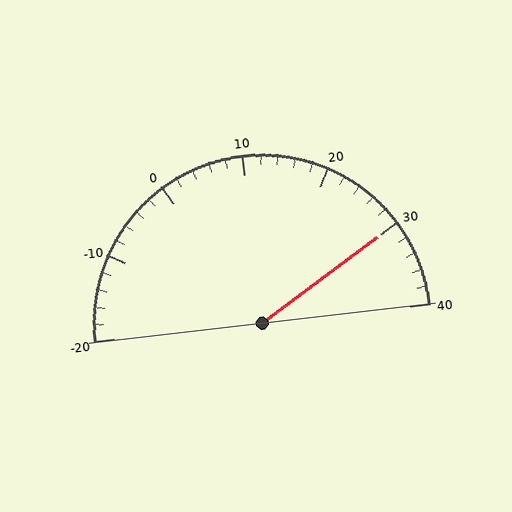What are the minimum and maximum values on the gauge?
The gauge ranges from -20 to 40.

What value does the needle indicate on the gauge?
The needle indicates approximately 30.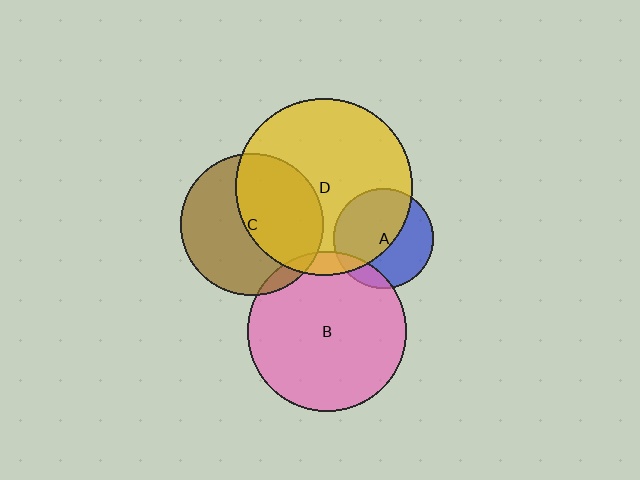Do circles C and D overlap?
Yes.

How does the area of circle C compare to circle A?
Approximately 2.1 times.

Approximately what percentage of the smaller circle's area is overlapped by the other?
Approximately 50%.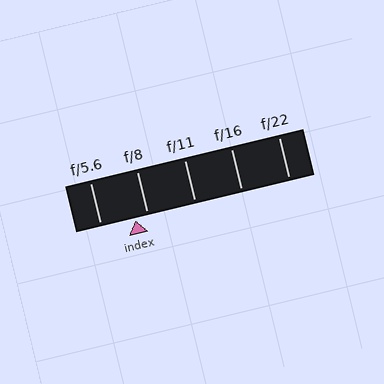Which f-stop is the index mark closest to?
The index mark is closest to f/8.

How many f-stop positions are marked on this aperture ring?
There are 5 f-stop positions marked.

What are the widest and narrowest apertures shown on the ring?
The widest aperture shown is f/5.6 and the narrowest is f/22.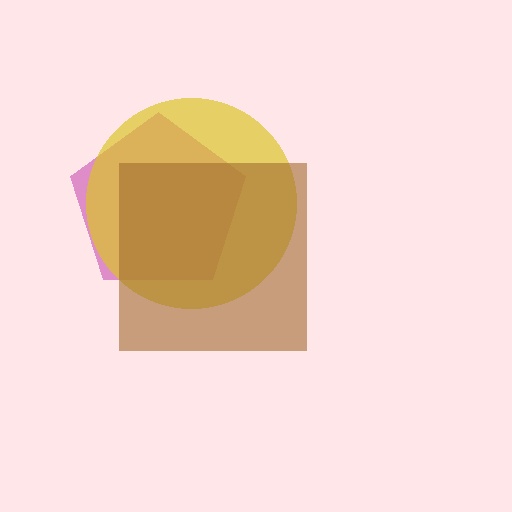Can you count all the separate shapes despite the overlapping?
Yes, there are 3 separate shapes.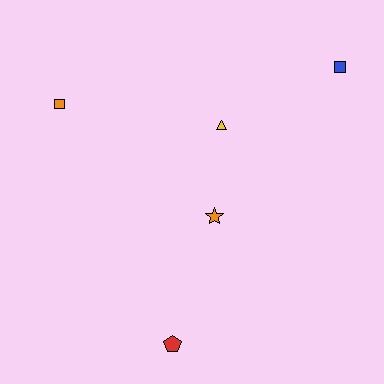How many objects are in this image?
There are 5 objects.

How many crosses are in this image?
There are no crosses.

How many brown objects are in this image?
There are no brown objects.